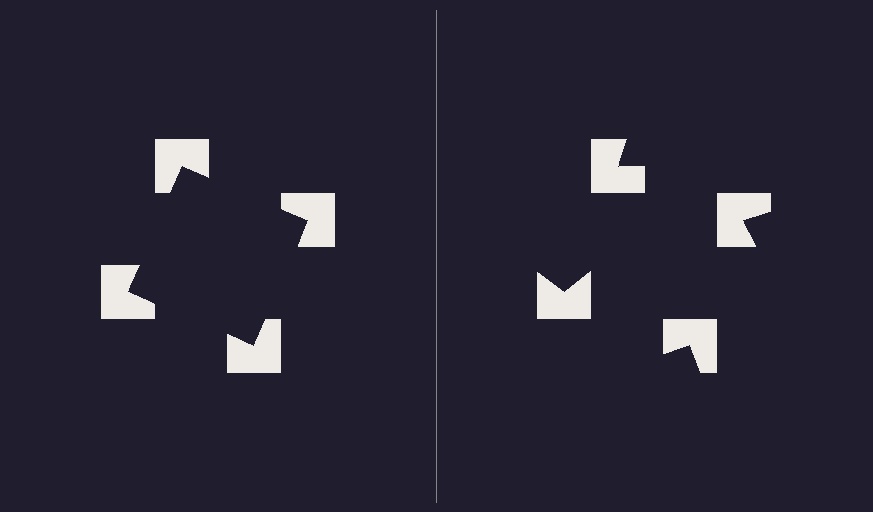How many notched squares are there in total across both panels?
8 — 4 on each side.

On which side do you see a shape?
An illusory square appears on the left side. On the right side the wedge cuts are rotated, so no coherent shape forms.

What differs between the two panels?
The notched squares are positioned identically on both sides; only the wedge orientations differ. On the left they align to a square; on the right they are misaligned.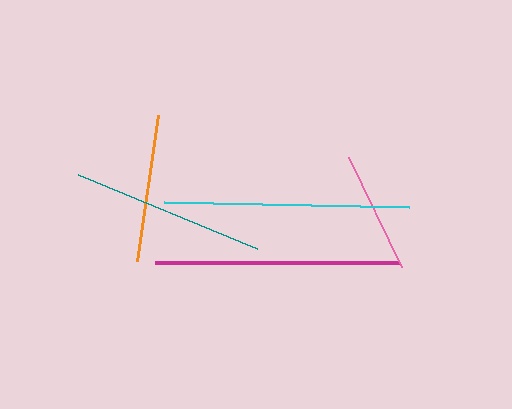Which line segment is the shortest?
The pink line is the shortest at approximately 122 pixels.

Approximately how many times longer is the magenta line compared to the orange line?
The magenta line is approximately 1.7 times the length of the orange line.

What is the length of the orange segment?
The orange segment is approximately 147 pixels long.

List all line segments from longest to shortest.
From longest to shortest: cyan, magenta, teal, orange, pink.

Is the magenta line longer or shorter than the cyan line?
The cyan line is longer than the magenta line.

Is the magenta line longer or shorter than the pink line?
The magenta line is longer than the pink line.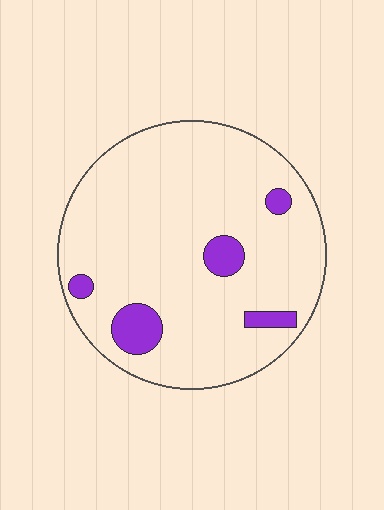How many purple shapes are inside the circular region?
5.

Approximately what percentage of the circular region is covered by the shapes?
Approximately 10%.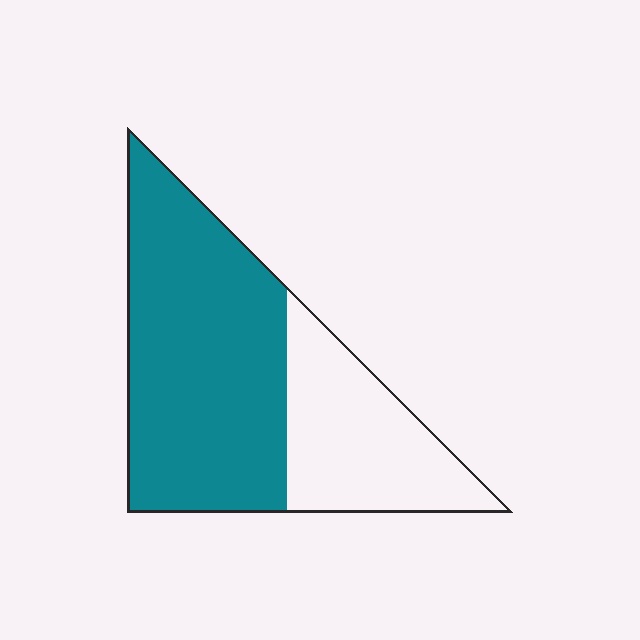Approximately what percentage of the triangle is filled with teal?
Approximately 65%.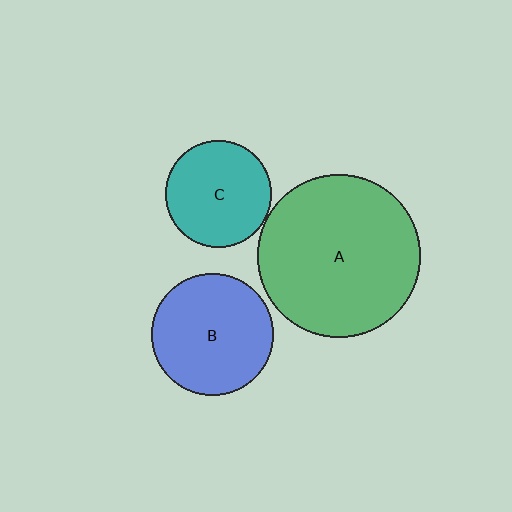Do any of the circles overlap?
No, none of the circles overlap.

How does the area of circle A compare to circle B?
Approximately 1.8 times.